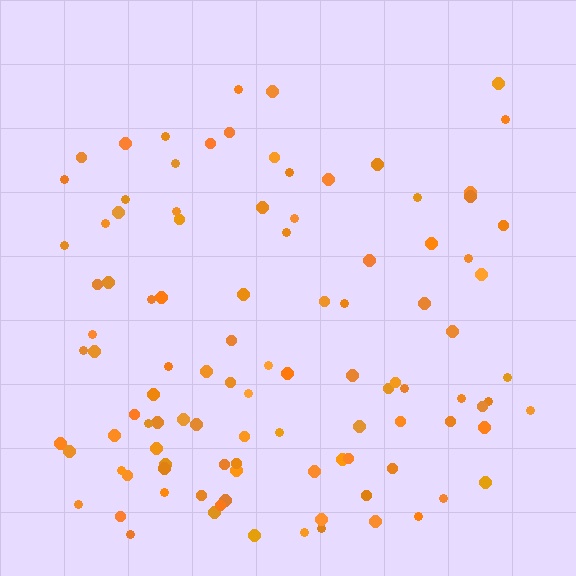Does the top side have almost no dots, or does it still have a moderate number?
Still a moderate number, just noticeably fewer than the bottom.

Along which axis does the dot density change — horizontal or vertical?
Vertical.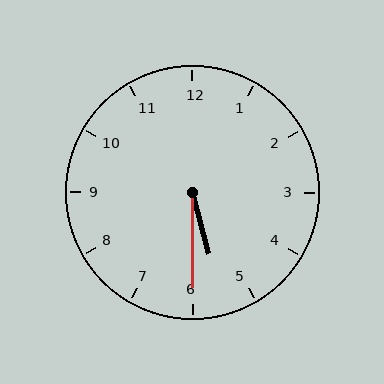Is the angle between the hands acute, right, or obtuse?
It is acute.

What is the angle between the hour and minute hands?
Approximately 15 degrees.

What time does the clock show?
5:30.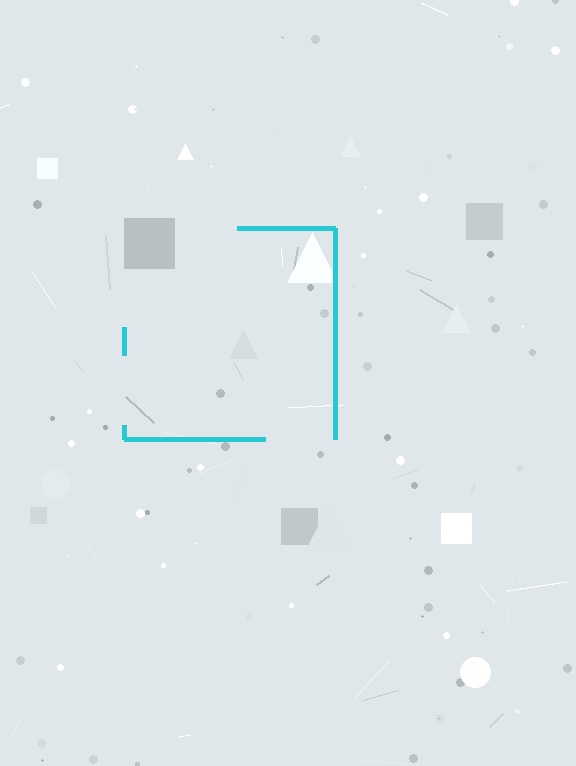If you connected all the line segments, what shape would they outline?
They would outline a square.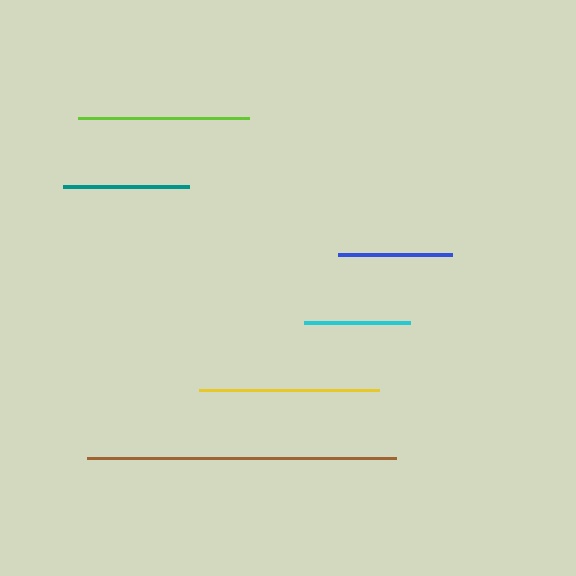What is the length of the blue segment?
The blue segment is approximately 114 pixels long.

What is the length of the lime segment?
The lime segment is approximately 171 pixels long.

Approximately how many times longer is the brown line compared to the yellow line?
The brown line is approximately 1.7 times the length of the yellow line.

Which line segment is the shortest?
The cyan line is the shortest at approximately 105 pixels.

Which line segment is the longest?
The brown line is the longest at approximately 309 pixels.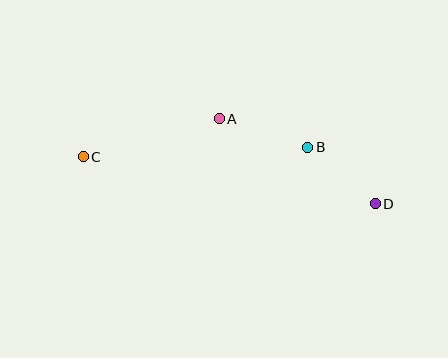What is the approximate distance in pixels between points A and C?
The distance between A and C is approximately 141 pixels.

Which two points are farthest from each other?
Points C and D are farthest from each other.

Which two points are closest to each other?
Points B and D are closest to each other.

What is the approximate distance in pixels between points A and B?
The distance between A and B is approximately 93 pixels.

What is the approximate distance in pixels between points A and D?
The distance between A and D is approximately 177 pixels.